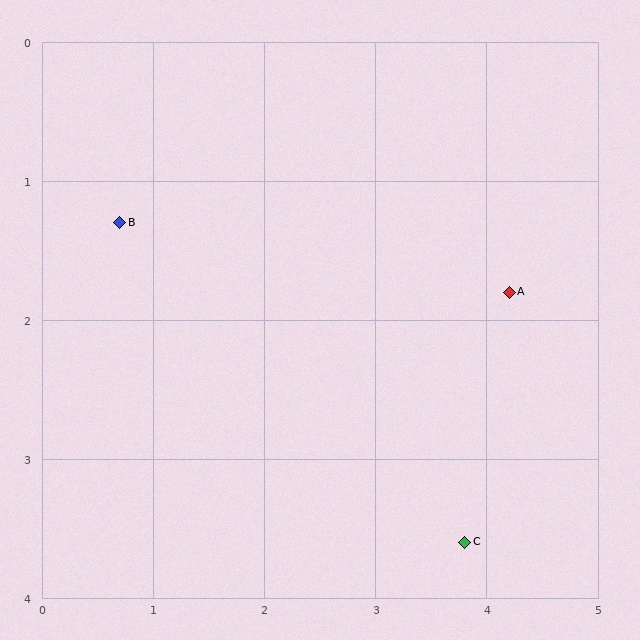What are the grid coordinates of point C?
Point C is at approximately (3.8, 3.6).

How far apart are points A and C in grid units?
Points A and C are about 1.8 grid units apart.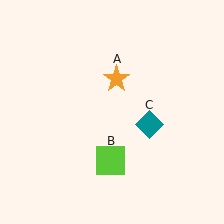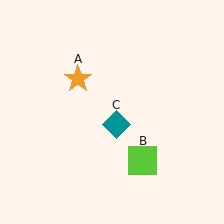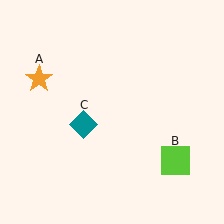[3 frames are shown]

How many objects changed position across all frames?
3 objects changed position: orange star (object A), lime square (object B), teal diamond (object C).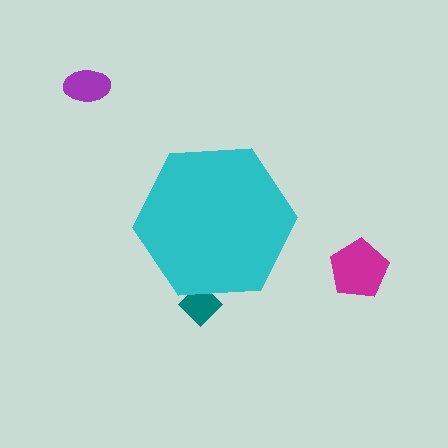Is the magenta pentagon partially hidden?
No, the magenta pentagon is fully visible.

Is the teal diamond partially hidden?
Yes, the teal diamond is partially hidden behind the cyan hexagon.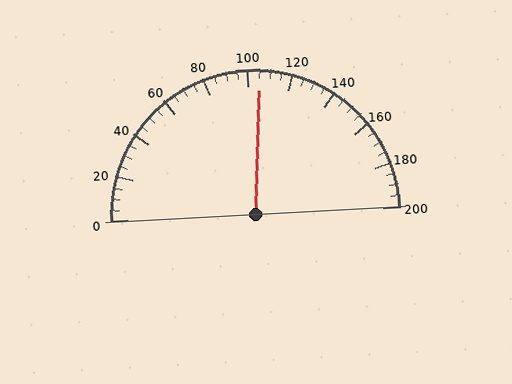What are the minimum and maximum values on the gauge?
The gauge ranges from 0 to 200.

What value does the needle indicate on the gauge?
The needle indicates approximately 105.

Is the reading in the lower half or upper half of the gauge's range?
The reading is in the upper half of the range (0 to 200).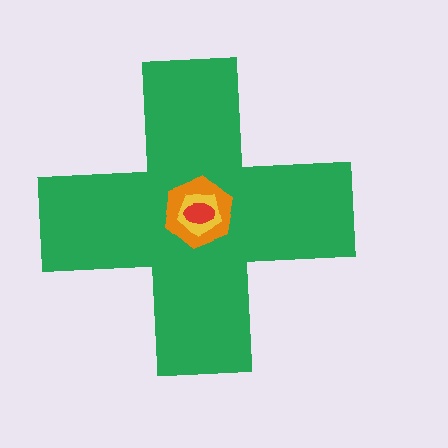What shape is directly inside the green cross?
The orange hexagon.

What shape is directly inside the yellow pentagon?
The red ellipse.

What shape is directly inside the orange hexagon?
The yellow pentagon.